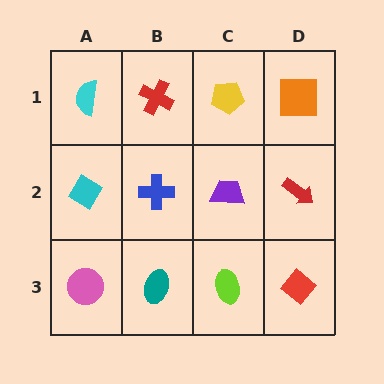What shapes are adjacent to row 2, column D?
An orange square (row 1, column D), a red diamond (row 3, column D), a purple trapezoid (row 2, column C).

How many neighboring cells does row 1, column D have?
2.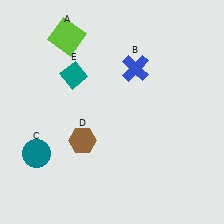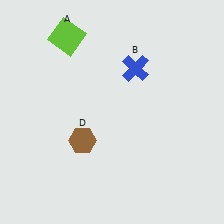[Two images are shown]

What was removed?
The teal diamond (E), the teal circle (C) were removed in Image 2.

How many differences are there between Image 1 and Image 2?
There are 2 differences between the two images.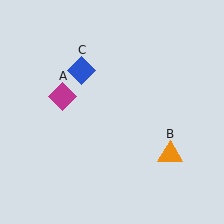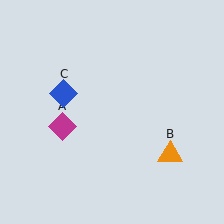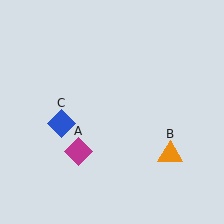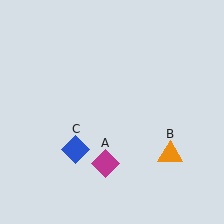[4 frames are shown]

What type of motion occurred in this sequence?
The magenta diamond (object A), blue diamond (object C) rotated counterclockwise around the center of the scene.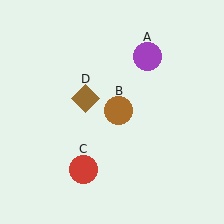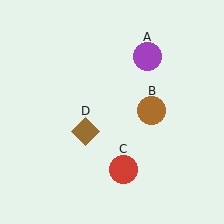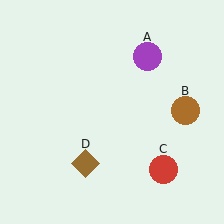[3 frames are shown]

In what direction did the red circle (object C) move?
The red circle (object C) moved right.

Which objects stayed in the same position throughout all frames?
Purple circle (object A) remained stationary.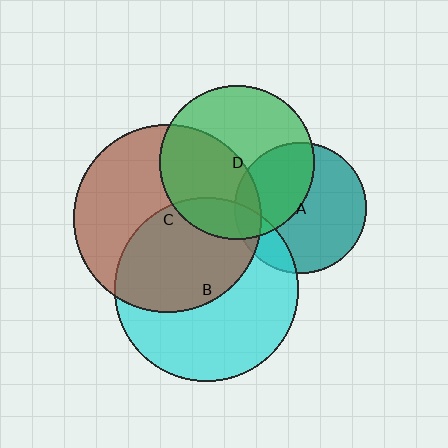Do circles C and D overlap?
Yes.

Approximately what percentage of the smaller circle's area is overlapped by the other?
Approximately 45%.